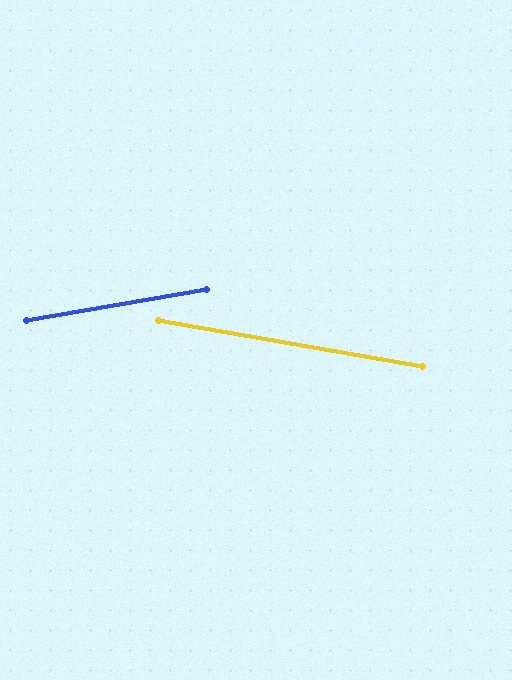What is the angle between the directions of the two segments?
Approximately 20 degrees.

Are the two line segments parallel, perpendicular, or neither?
Neither parallel nor perpendicular — they differ by about 20°.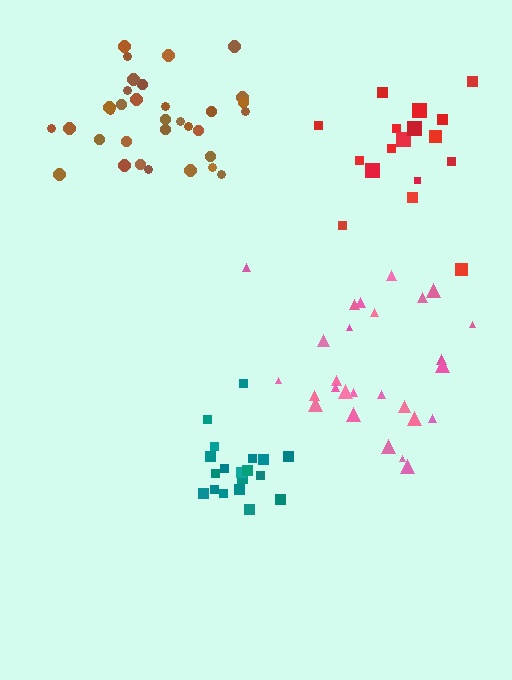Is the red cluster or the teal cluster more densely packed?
Teal.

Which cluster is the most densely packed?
Teal.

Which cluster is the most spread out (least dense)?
Red.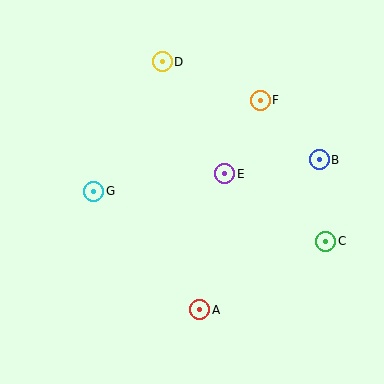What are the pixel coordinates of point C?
Point C is at (326, 241).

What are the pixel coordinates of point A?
Point A is at (200, 310).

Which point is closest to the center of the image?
Point E at (225, 174) is closest to the center.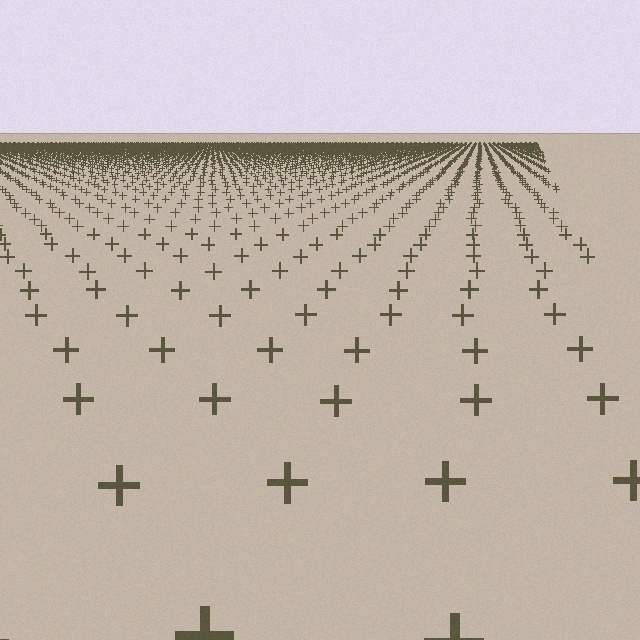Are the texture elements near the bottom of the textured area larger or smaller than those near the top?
Larger. Near the bottom, elements are closer to the viewer and appear at a bigger on-screen size.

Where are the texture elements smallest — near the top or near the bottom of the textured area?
Near the top.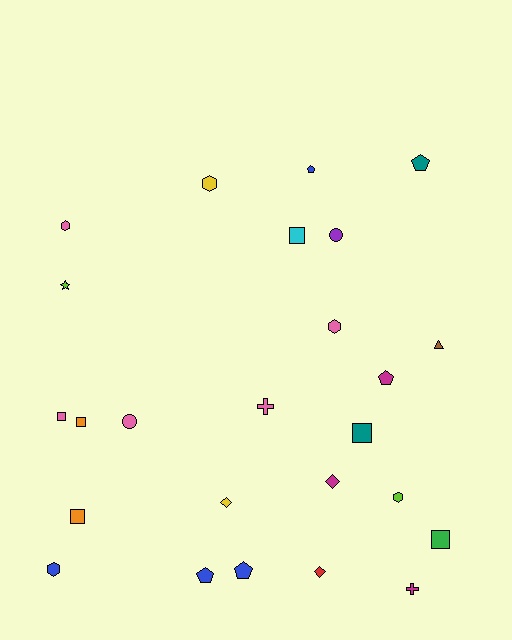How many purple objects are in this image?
There is 1 purple object.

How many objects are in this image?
There are 25 objects.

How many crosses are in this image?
There are 2 crosses.